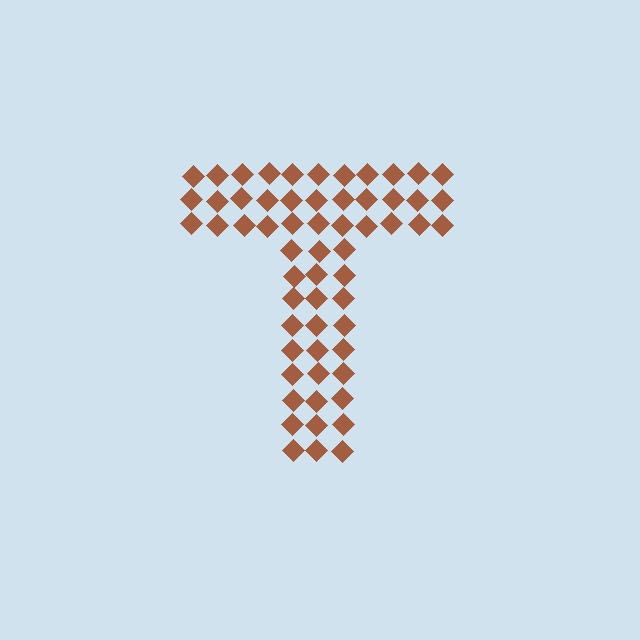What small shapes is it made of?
It is made of small diamonds.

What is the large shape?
The large shape is the letter T.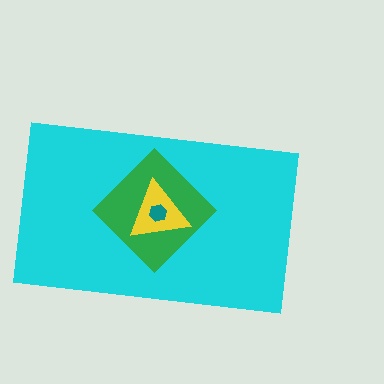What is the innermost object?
The teal hexagon.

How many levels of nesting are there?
4.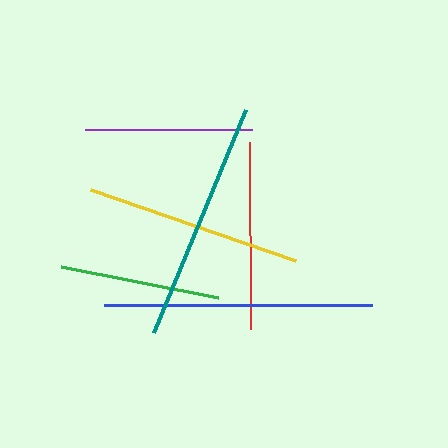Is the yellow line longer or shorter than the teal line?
The teal line is longer than the yellow line.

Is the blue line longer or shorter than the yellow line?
The blue line is longer than the yellow line.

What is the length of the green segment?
The green segment is approximately 160 pixels long.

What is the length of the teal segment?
The teal segment is approximately 241 pixels long.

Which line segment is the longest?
The blue line is the longest at approximately 268 pixels.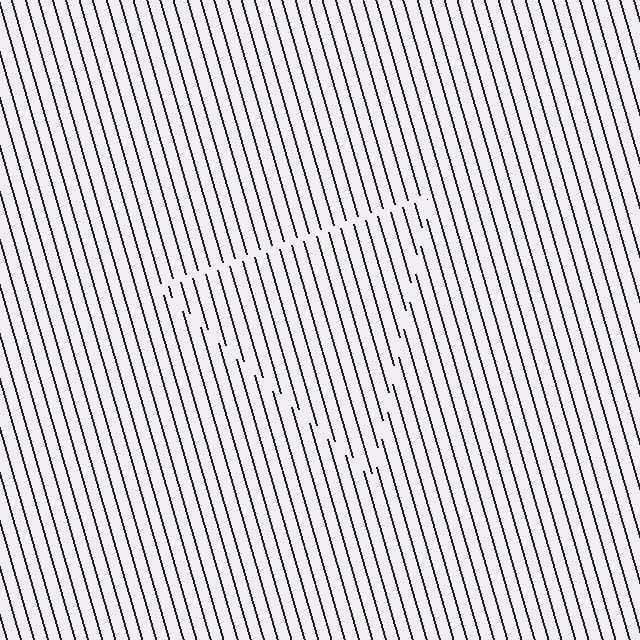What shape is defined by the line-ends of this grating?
An illusory triangle. The interior of the shape contains the same grating, shifted by half a period — the contour is defined by the phase discontinuity where line-ends from the inner and outer gratings abut.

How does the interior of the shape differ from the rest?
The interior of the shape contains the same grating, shifted by half a period — the contour is defined by the phase discontinuity where line-ends from the inner and outer gratings abut.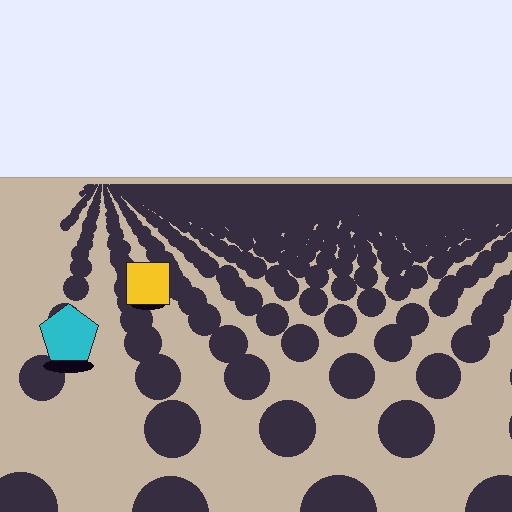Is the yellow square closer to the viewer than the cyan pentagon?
No. The cyan pentagon is closer — you can tell from the texture gradient: the ground texture is coarser near it.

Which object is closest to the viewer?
The cyan pentagon is closest. The texture marks near it are larger and more spread out.